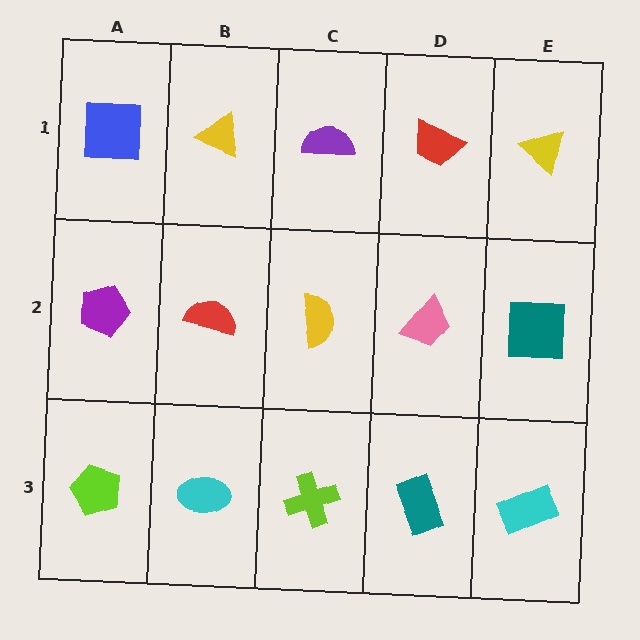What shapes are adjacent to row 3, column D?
A pink trapezoid (row 2, column D), a lime cross (row 3, column C), a cyan rectangle (row 3, column E).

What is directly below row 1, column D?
A pink trapezoid.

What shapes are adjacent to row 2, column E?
A yellow triangle (row 1, column E), a cyan rectangle (row 3, column E), a pink trapezoid (row 2, column D).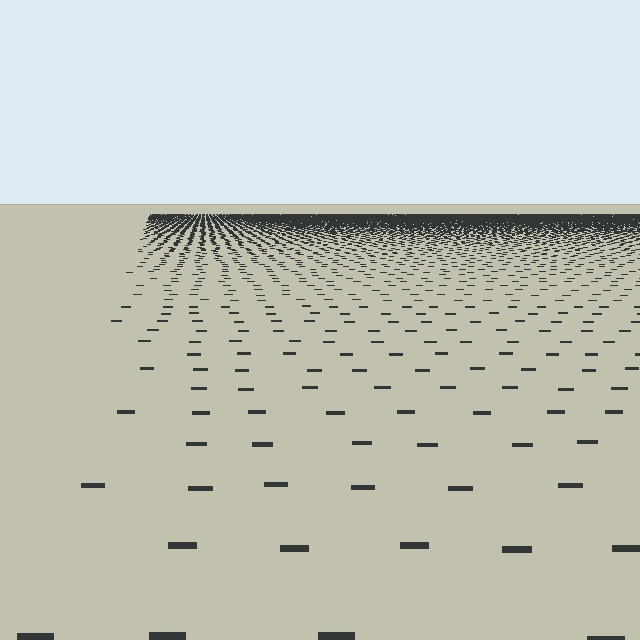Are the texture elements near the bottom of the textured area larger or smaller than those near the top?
Larger. Near the bottom, elements are closer to the viewer and appear at a bigger on-screen size.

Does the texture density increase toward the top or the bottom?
Density increases toward the top.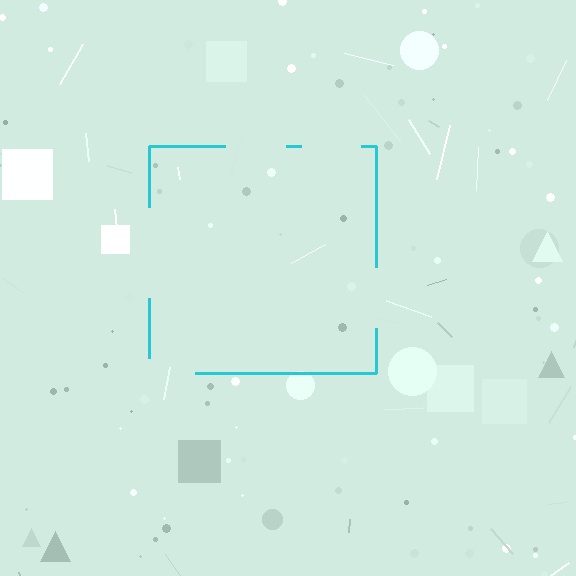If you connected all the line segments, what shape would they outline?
They would outline a square.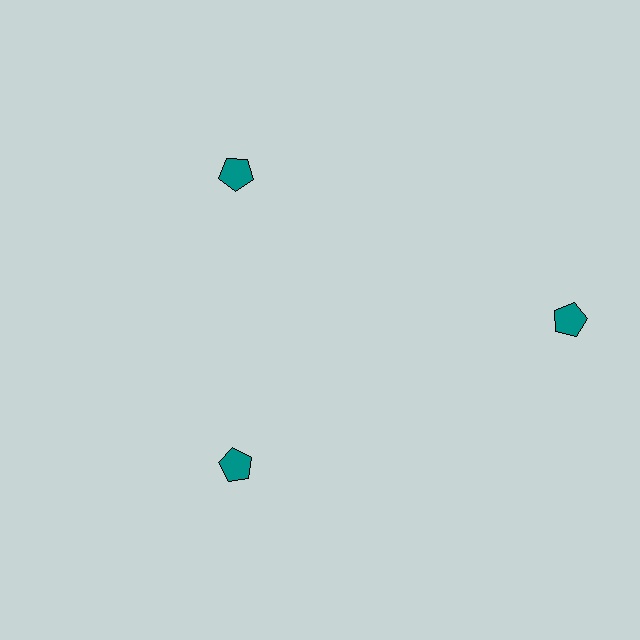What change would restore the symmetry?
The symmetry would be restored by moving it inward, back onto the ring so that all 3 pentagons sit at equal angles and equal distance from the center.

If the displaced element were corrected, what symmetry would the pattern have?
It would have 3-fold rotational symmetry — the pattern would map onto itself every 120 degrees.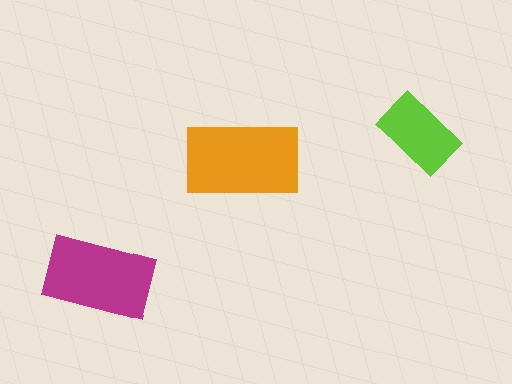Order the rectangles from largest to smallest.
the orange one, the magenta one, the lime one.